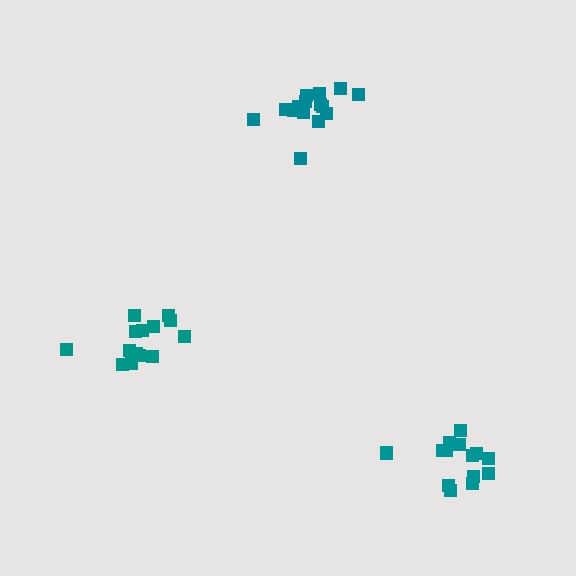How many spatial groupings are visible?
There are 3 spatial groupings.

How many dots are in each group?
Group 1: 14 dots, Group 2: 14 dots, Group 3: 16 dots (44 total).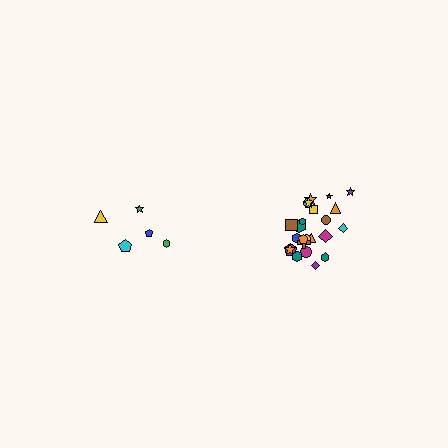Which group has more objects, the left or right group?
The right group.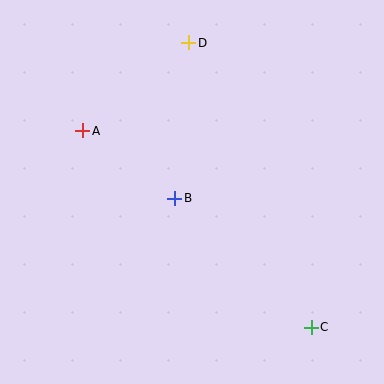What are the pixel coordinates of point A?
Point A is at (83, 131).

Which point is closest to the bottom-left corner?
Point B is closest to the bottom-left corner.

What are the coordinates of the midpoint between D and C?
The midpoint between D and C is at (250, 185).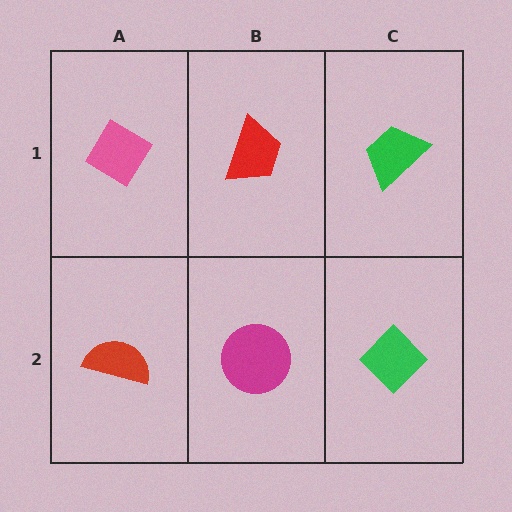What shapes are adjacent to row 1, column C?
A green diamond (row 2, column C), a red trapezoid (row 1, column B).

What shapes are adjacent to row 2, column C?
A green trapezoid (row 1, column C), a magenta circle (row 2, column B).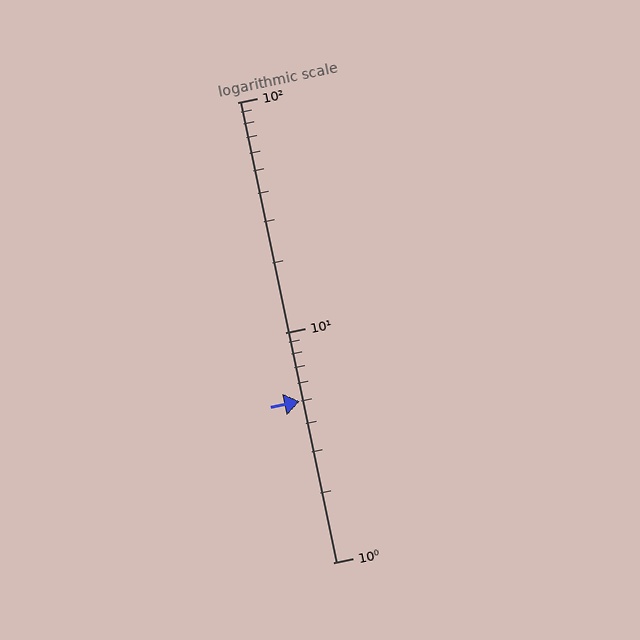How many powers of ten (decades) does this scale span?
The scale spans 2 decades, from 1 to 100.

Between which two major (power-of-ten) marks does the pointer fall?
The pointer is between 1 and 10.